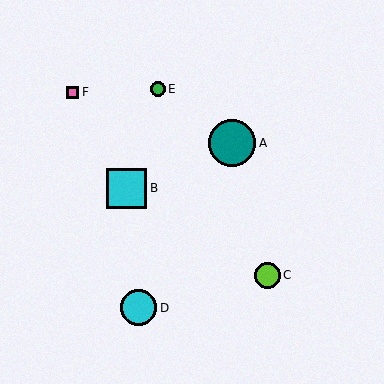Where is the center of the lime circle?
The center of the lime circle is at (267, 275).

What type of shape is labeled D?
Shape D is a cyan circle.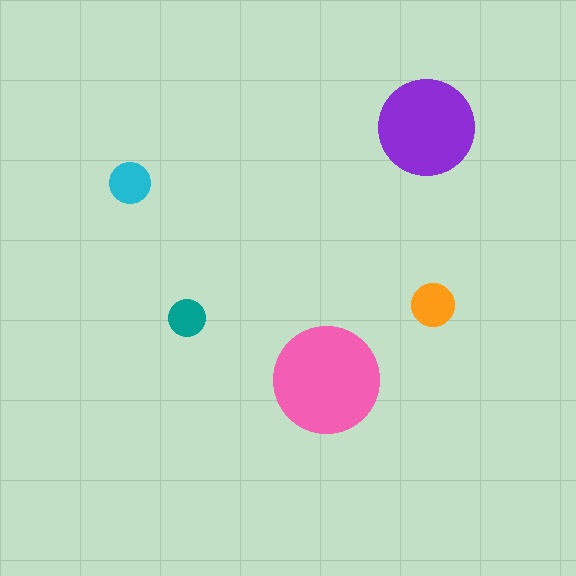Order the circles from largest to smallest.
the pink one, the purple one, the orange one, the cyan one, the teal one.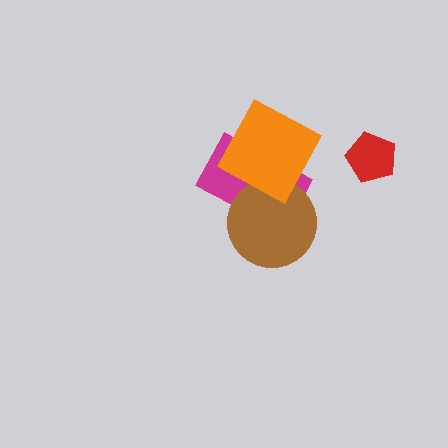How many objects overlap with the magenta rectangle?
2 objects overlap with the magenta rectangle.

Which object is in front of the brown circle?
The orange square is in front of the brown circle.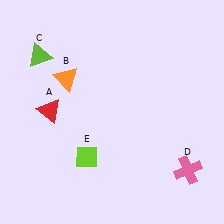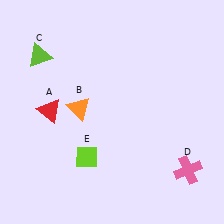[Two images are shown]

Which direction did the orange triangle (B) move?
The orange triangle (B) moved down.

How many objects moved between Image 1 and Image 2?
1 object moved between the two images.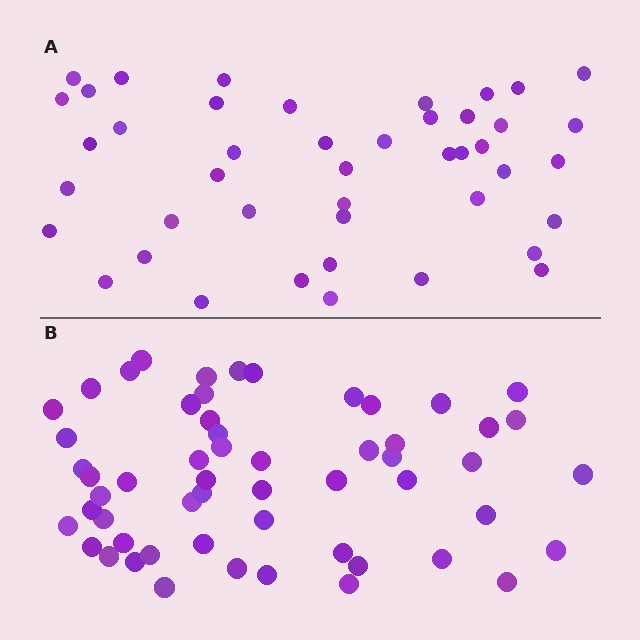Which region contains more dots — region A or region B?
Region B (the bottom region) has more dots.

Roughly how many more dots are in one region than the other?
Region B has roughly 12 or so more dots than region A.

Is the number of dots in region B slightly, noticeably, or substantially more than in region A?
Region B has noticeably more, but not dramatically so. The ratio is roughly 1.3 to 1.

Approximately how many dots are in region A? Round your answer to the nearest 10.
About 40 dots. (The exact count is 44, which rounds to 40.)